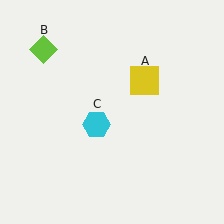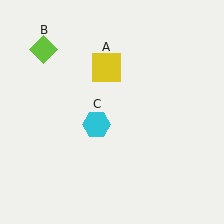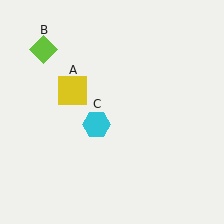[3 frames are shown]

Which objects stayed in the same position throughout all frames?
Lime diamond (object B) and cyan hexagon (object C) remained stationary.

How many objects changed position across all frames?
1 object changed position: yellow square (object A).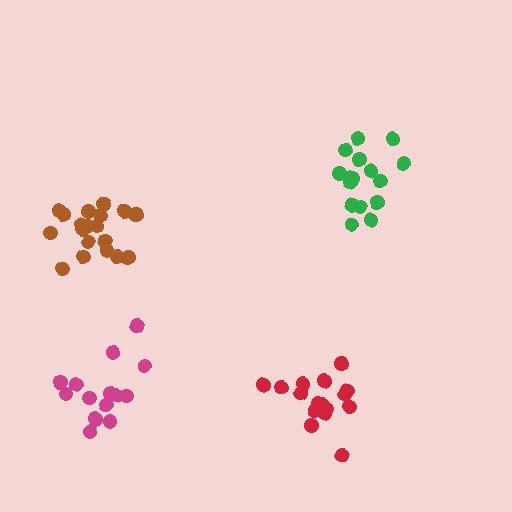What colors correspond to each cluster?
The clusters are colored: brown, red, magenta, green.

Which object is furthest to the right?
The green cluster is rightmost.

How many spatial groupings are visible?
There are 4 spatial groupings.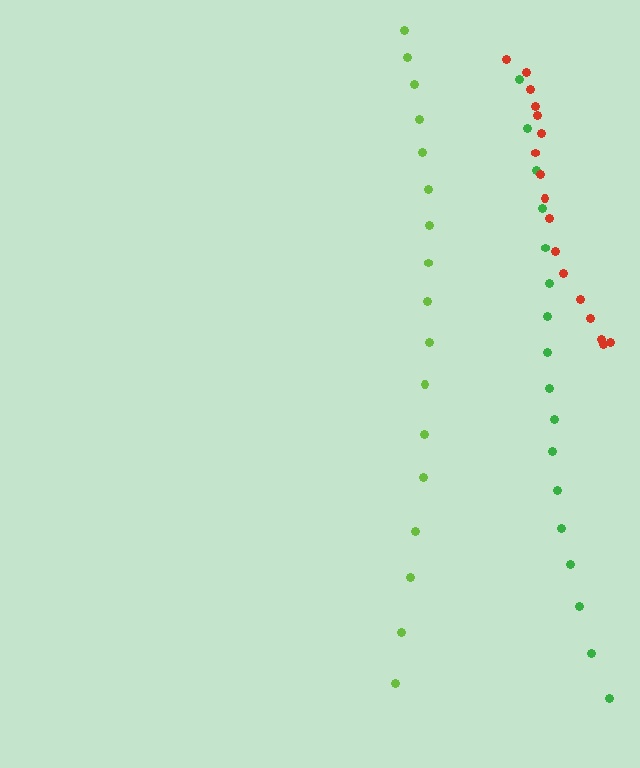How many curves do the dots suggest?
There are 3 distinct paths.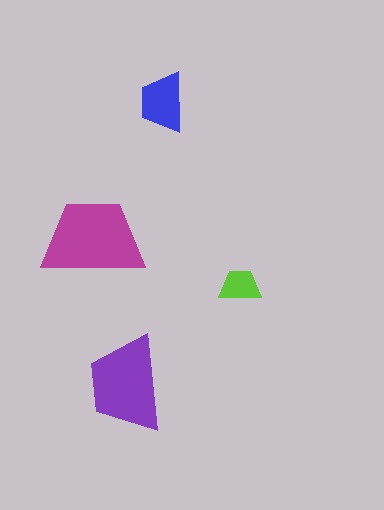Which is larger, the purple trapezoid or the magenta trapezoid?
The magenta one.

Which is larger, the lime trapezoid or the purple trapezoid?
The purple one.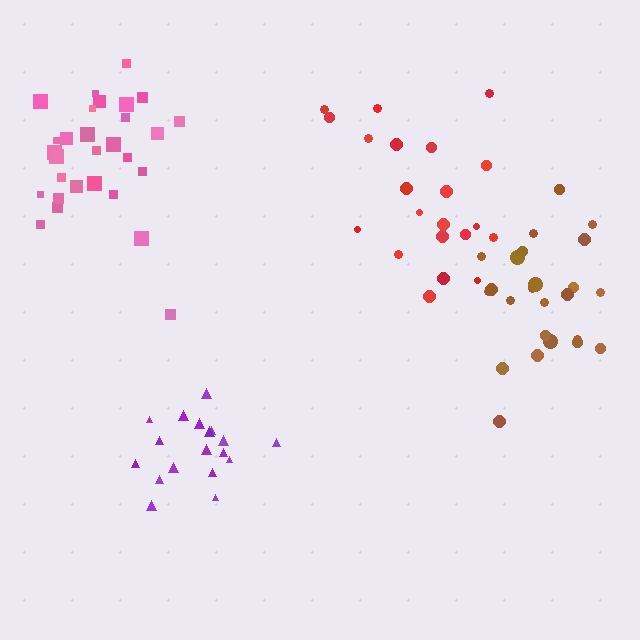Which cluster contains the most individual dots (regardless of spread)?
Pink (29).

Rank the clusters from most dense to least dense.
purple, pink, brown, red.